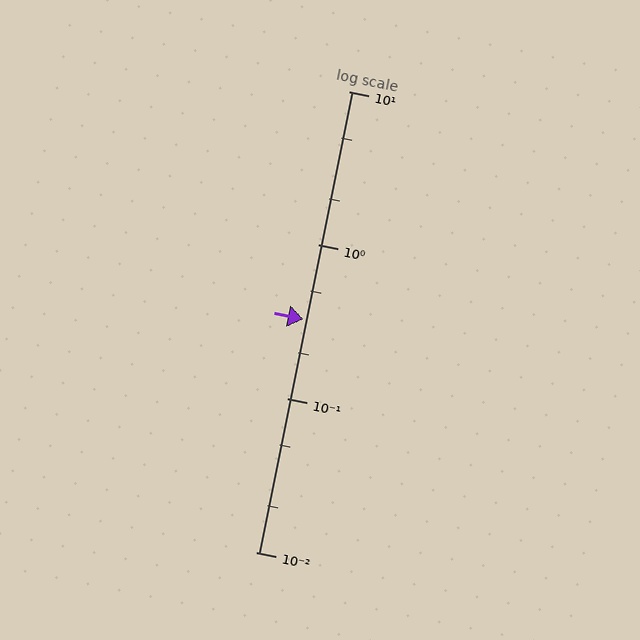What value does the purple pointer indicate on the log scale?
The pointer indicates approximately 0.33.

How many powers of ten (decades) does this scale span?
The scale spans 3 decades, from 0.01 to 10.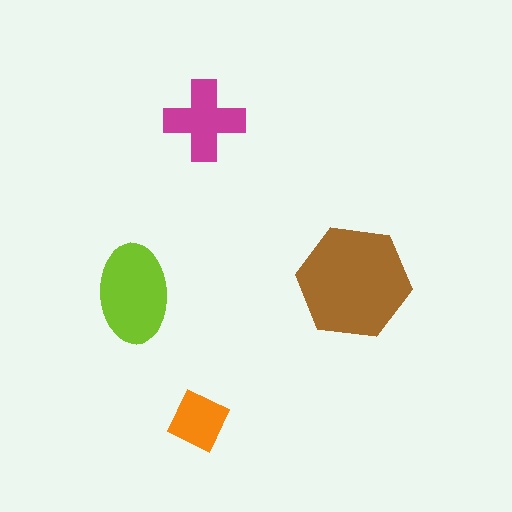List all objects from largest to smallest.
The brown hexagon, the lime ellipse, the magenta cross, the orange square.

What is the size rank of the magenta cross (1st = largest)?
3rd.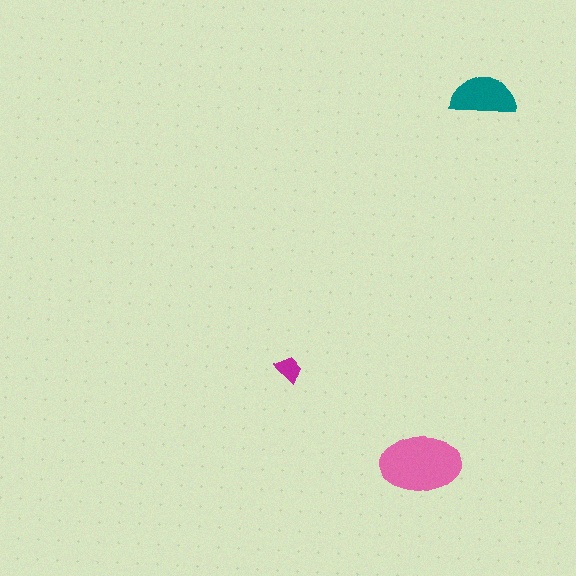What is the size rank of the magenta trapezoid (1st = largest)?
3rd.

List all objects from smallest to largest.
The magenta trapezoid, the teal semicircle, the pink ellipse.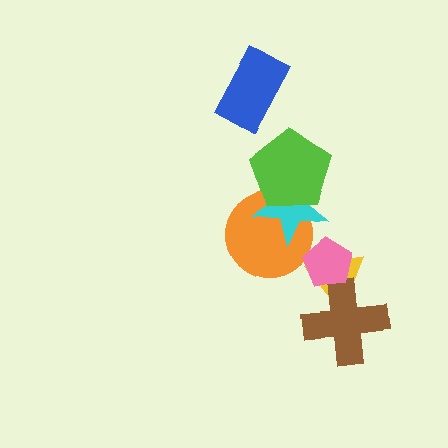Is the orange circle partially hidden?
Yes, it is partially covered by another shape.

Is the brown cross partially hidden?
Yes, it is partially covered by another shape.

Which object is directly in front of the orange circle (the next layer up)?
The cyan star is directly in front of the orange circle.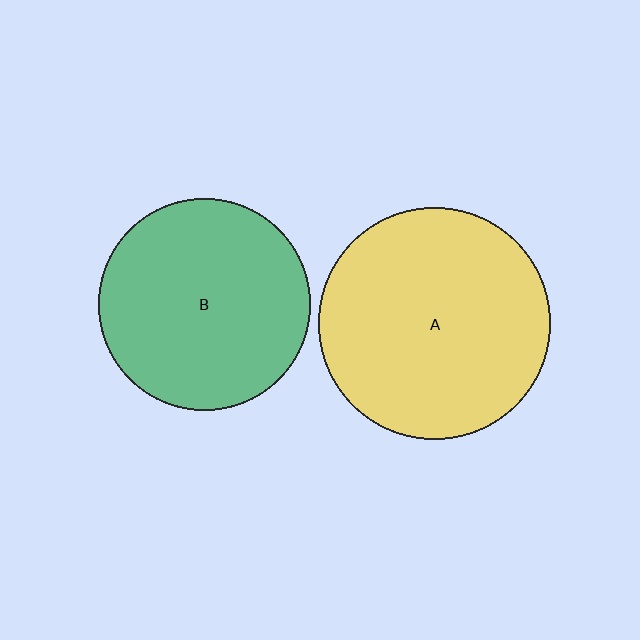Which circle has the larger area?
Circle A (yellow).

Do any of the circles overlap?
No, none of the circles overlap.